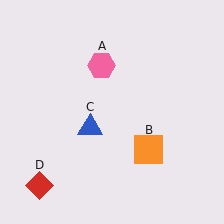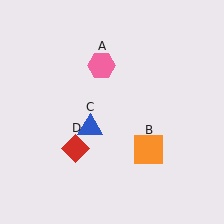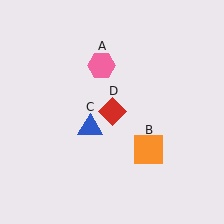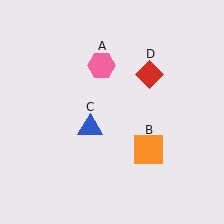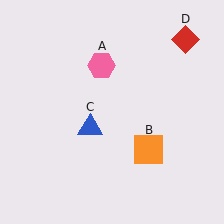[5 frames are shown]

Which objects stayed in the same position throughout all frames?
Pink hexagon (object A) and orange square (object B) and blue triangle (object C) remained stationary.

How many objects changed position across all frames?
1 object changed position: red diamond (object D).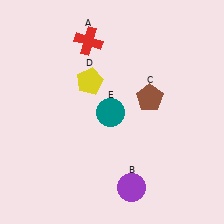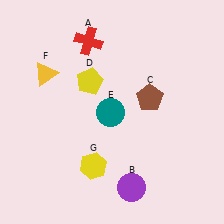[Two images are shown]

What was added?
A yellow triangle (F), a yellow hexagon (G) were added in Image 2.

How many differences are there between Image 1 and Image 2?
There are 2 differences between the two images.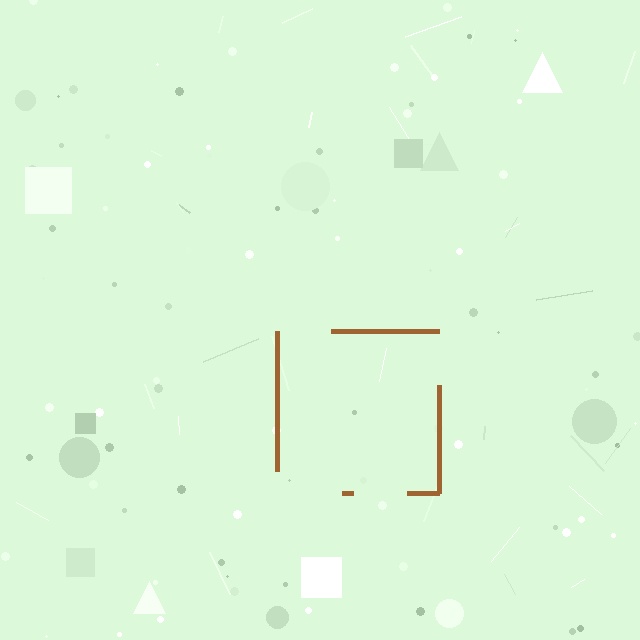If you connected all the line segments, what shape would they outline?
They would outline a square.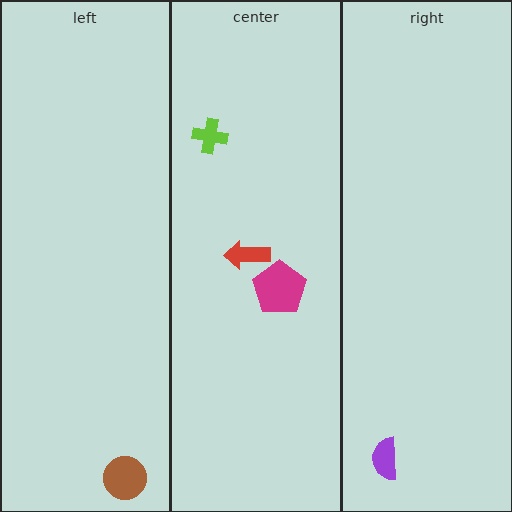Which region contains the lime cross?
The center region.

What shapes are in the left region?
The brown circle.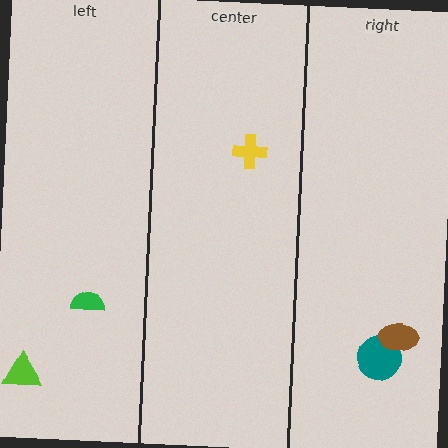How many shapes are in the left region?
2.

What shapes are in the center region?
The yellow cross.